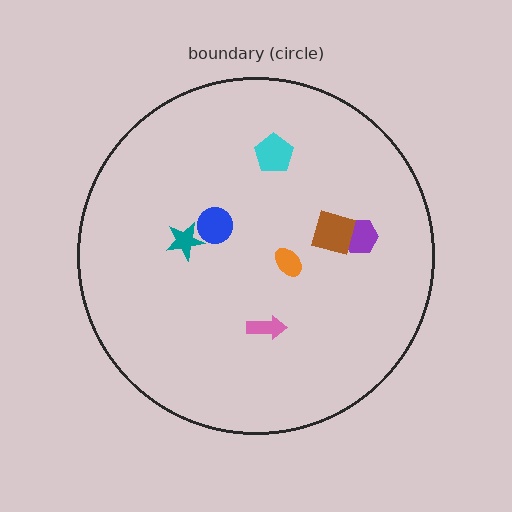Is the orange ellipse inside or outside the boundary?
Inside.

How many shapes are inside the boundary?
7 inside, 0 outside.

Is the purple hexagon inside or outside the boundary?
Inside.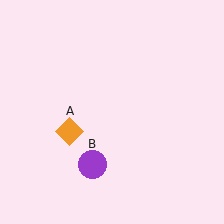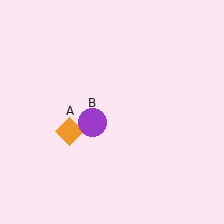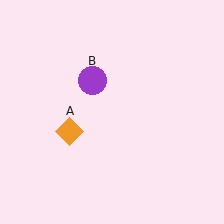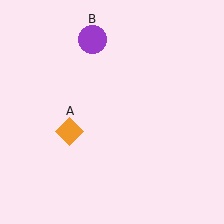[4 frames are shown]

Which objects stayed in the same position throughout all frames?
Orange diamond (object A) remained stationary.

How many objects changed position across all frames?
1 object changed position: purple circle (object B).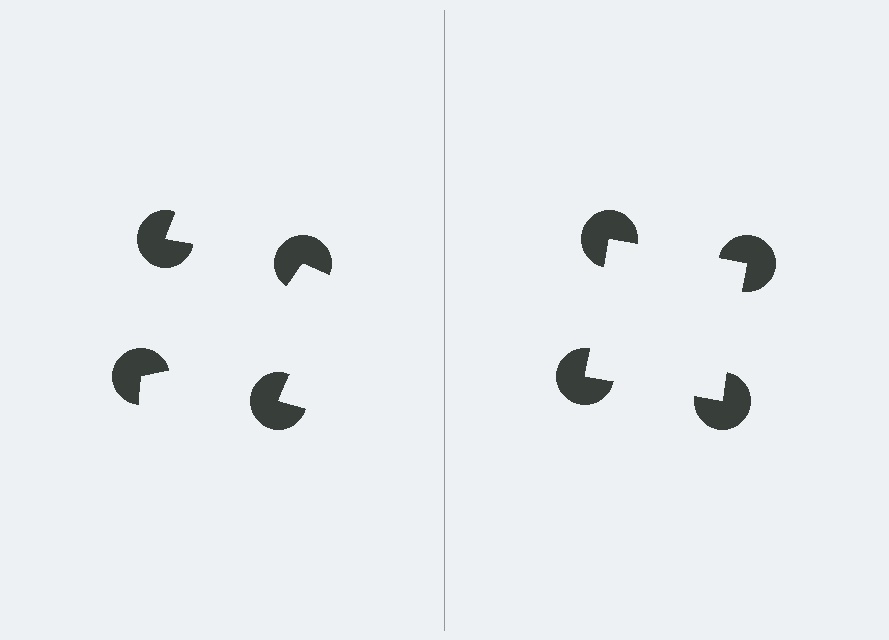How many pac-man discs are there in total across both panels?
8 — 4 on each side.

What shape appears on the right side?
An illusory square.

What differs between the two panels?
The pac-man discs are positioned identically on both sides; only the wedge orientations differ. On the right they align to a square; on the left they are misaligned.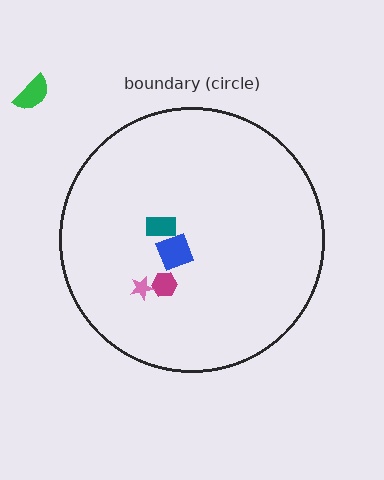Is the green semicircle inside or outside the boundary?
Outside.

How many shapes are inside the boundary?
4 inside, 1 outside.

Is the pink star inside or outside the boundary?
Inside.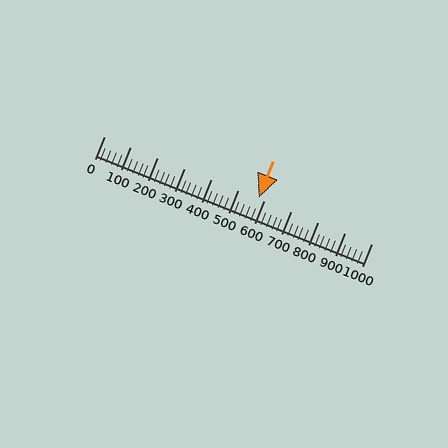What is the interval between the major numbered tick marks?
The major tick marks are spaced 100 units apart.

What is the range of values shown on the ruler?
The ruler shows values from 0 to 1000.